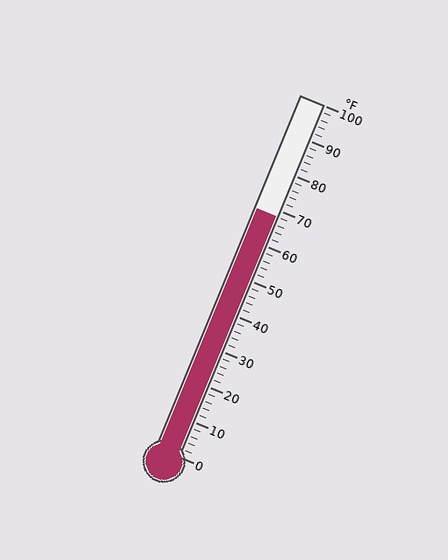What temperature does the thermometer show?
The thermometer shows approximately 68°F.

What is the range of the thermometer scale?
The thermometer scale ranges from 0°F to 100°F.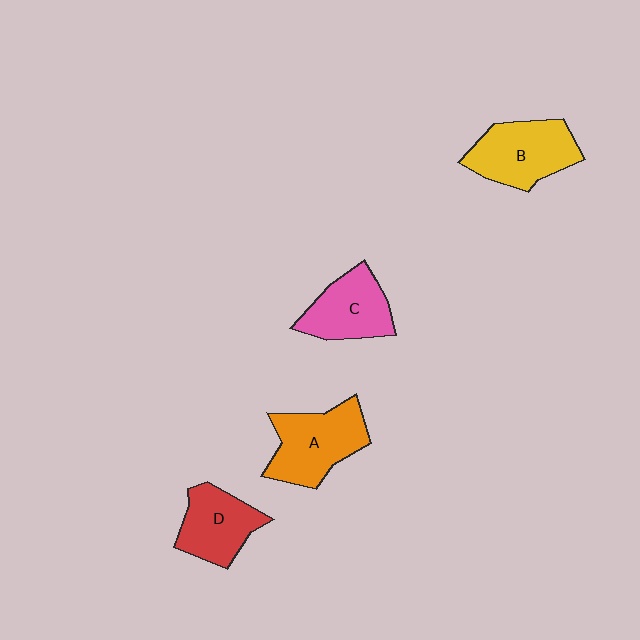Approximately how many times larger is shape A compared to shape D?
Approximately 1.3 times.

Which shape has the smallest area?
Shape D (red).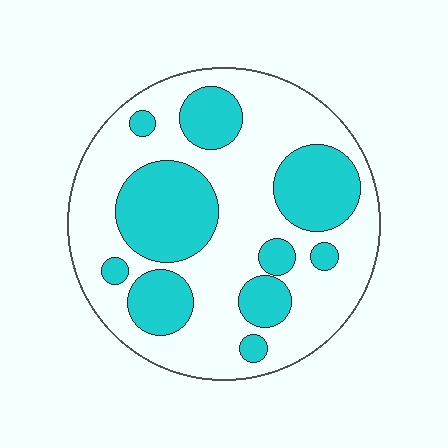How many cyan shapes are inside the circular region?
10.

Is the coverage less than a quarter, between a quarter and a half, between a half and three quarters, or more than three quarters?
Between a quarter and a half.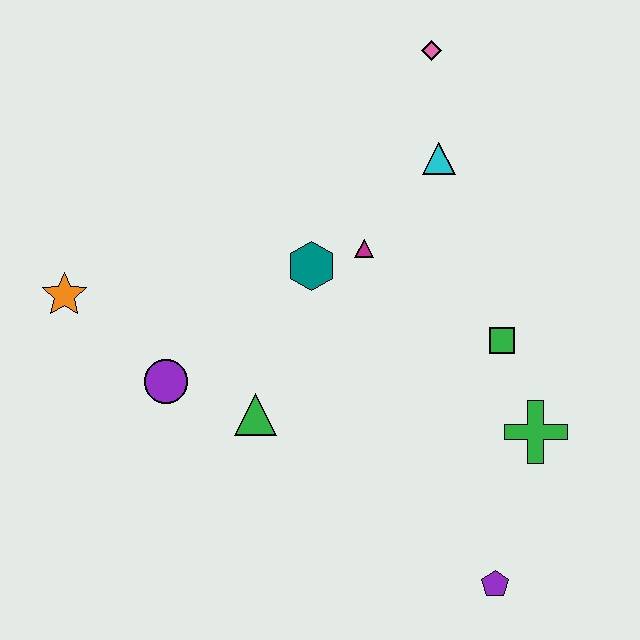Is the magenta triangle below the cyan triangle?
Yes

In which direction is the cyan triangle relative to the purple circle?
The cyan triangle is to the right of the purple circle.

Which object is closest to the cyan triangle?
The pink diamond is closest to the cyan triangle.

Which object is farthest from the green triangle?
The pink diamond is farthest from the green triangle.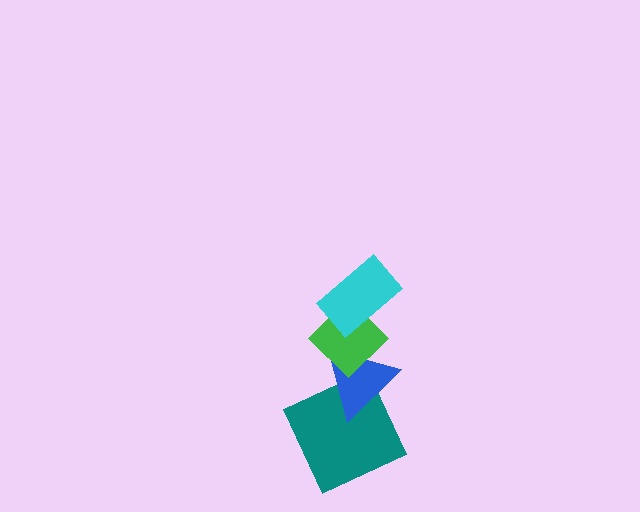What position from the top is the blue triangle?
The blue triangle is 3rd from the top.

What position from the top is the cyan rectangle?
The cyan rectangle is 1st from the top.